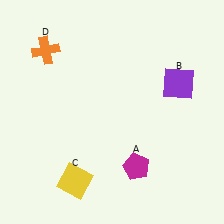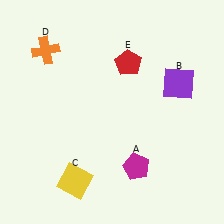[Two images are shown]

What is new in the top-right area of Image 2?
A red pentagon (E) was added in the top-right area of Image 2.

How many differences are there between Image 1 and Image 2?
There is 1 difference between the two images.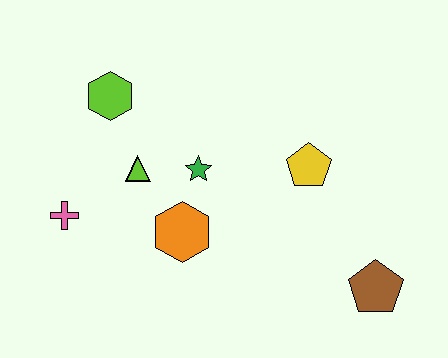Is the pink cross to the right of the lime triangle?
No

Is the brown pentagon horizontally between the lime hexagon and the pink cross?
No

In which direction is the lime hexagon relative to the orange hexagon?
The lime hexagon is above the orange hexagon.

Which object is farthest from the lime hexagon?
The brown pentagon is farthest from the lime hexagon.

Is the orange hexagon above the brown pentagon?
Yes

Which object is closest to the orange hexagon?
The green star is closest to the orange hexagon.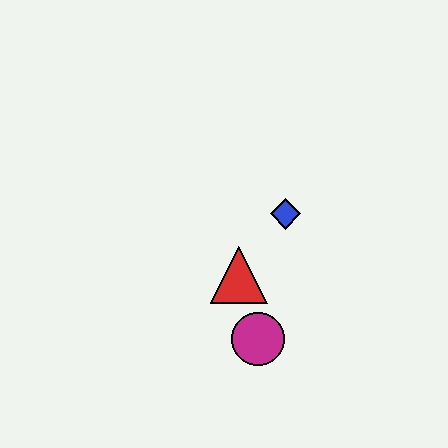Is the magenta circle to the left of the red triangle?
No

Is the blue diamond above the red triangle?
Yes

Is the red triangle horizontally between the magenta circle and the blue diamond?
No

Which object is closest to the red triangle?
The magenta circle is closest to the red triangle.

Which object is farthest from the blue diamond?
The magenta circle is farthest from the blue diamond.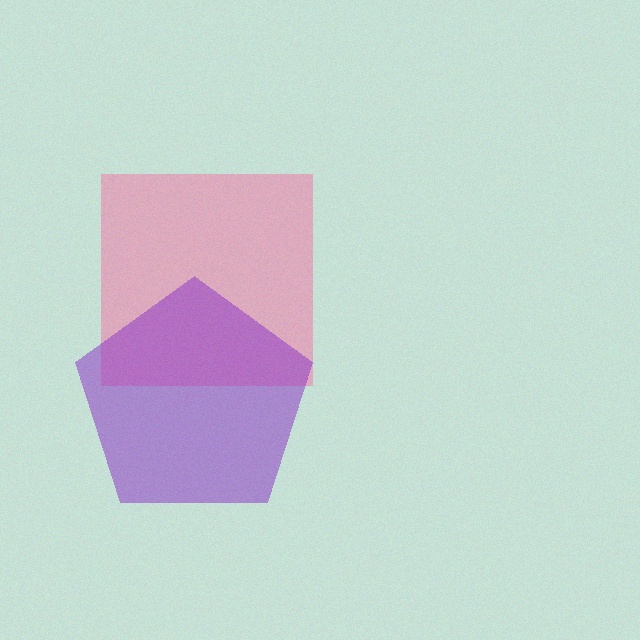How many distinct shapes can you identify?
There are 2 distinct shapes: a pink square, a purple pentagon.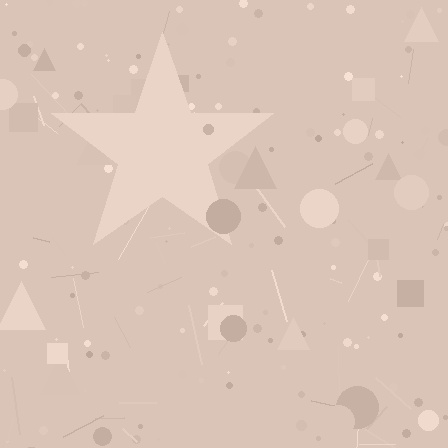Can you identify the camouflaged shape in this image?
The camouflaged shape is a star.